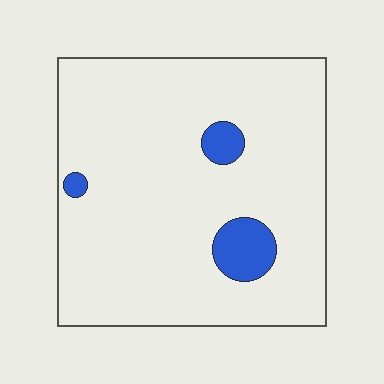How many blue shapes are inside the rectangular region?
3.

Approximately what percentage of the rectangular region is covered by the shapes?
Approximately 5%.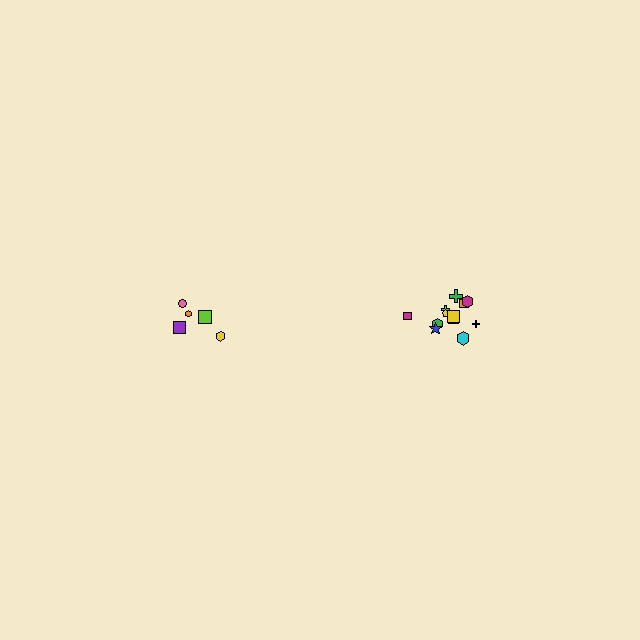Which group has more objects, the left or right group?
The right group.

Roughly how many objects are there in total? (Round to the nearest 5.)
Roughly 15 objects in total.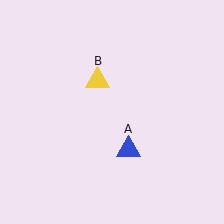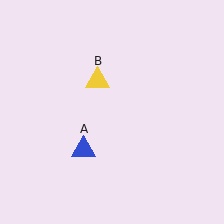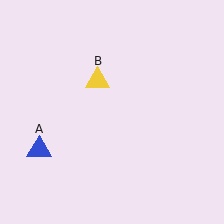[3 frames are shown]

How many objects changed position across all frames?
1 object changed position: blue triangle (object A).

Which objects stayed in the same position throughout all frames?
Yellow triangle (object B) remained stationary.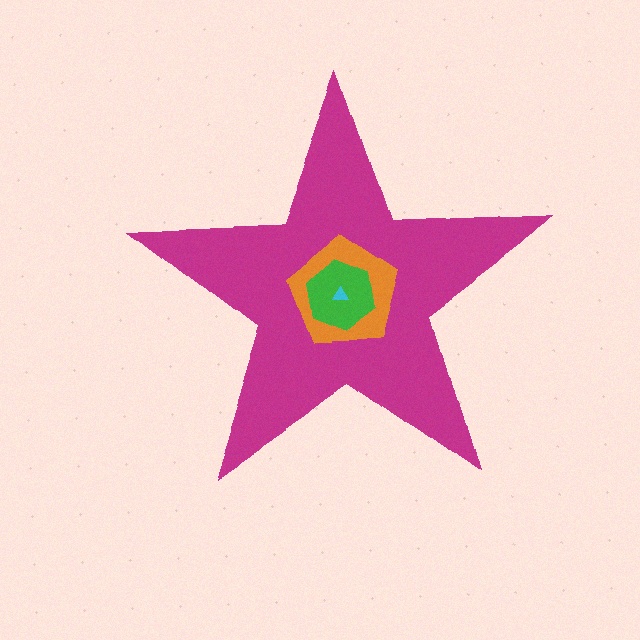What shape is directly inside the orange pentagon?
The green hexagon.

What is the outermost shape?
The magenta star.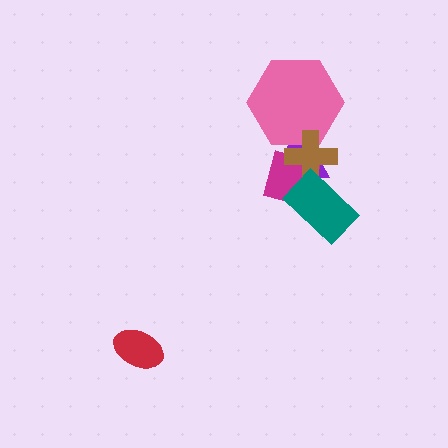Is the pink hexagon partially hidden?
Yes, it is partially covered by another shape.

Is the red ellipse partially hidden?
No, no other shape covers it.